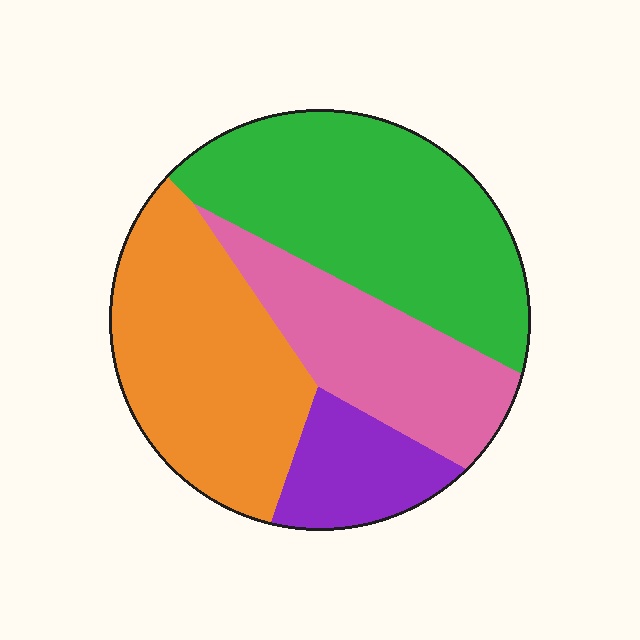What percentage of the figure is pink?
Pink takes up about one fifth (1/5) of the figure.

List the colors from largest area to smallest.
From largest to smallest: green, orange, pink, purple.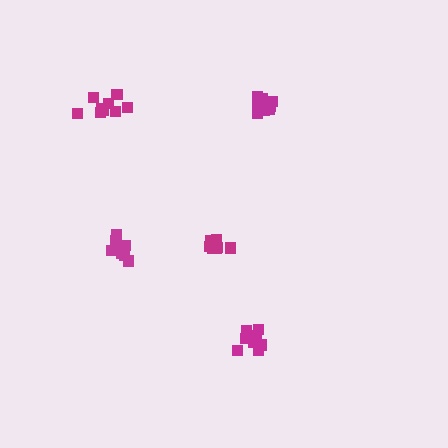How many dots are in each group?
Group 1: 11 dots, Group 2: 11 dots, Group 3: 8 dots, Group 4: 9 dots, Group 5: 9 dots (48 total).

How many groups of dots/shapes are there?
There are 5 groups.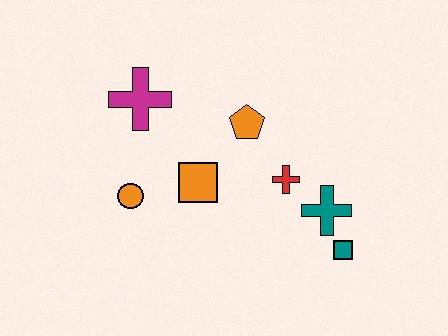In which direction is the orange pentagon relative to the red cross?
The orange pentagon is above the red cross.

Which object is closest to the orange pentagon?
The red cross is closest to the orange pentagon.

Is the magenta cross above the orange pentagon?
Yes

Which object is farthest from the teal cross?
The magenta cross is farthest from the teal cross.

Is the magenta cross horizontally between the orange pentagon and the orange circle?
Yes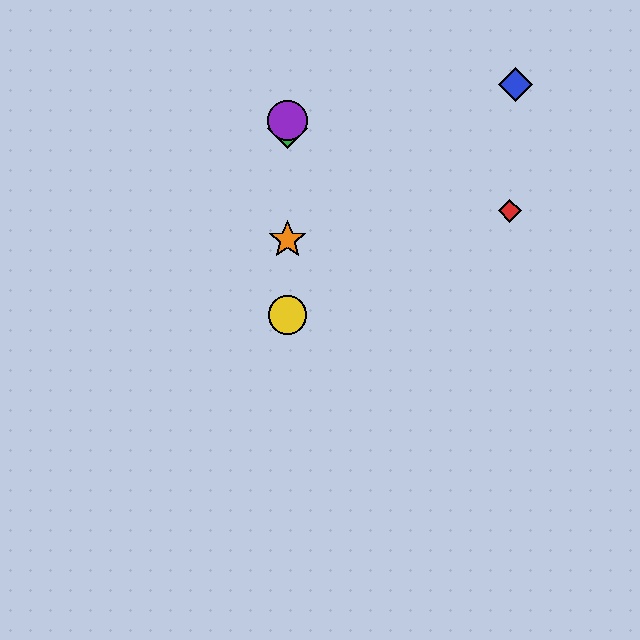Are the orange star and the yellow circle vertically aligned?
Yes, both are at x≈287.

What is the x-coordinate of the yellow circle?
The yellow circle is at x≈287.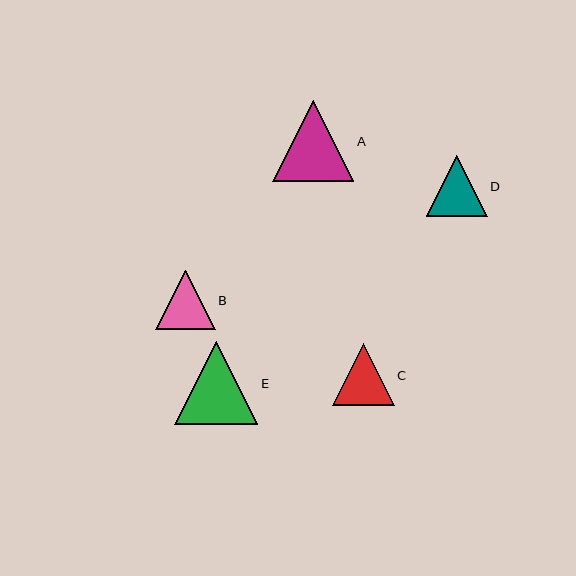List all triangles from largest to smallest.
From largest to smallest: E, A, C, D, B.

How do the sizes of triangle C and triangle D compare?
Triangle C and triangle D are approximately the same size.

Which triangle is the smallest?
Triangle B is the smallest with a size of approximately 59 pixels.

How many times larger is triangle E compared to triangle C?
Triangle E is approximately 1.3 times the size of triangle C.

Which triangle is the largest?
Triangle E is the largest with a size of approximately 83 pixels.